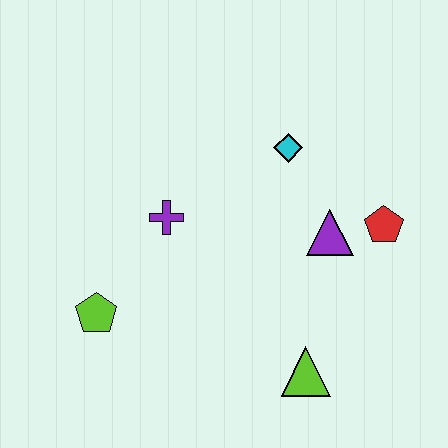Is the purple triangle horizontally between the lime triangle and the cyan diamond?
No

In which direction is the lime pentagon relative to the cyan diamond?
The lime pentagon is to the left of the cyan diamond.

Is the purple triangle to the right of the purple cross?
Yes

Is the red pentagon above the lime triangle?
Yes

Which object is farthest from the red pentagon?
The lime pentagon is farthest from the red pentagon.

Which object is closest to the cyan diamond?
The purple triangle is closest to the cyan diamond.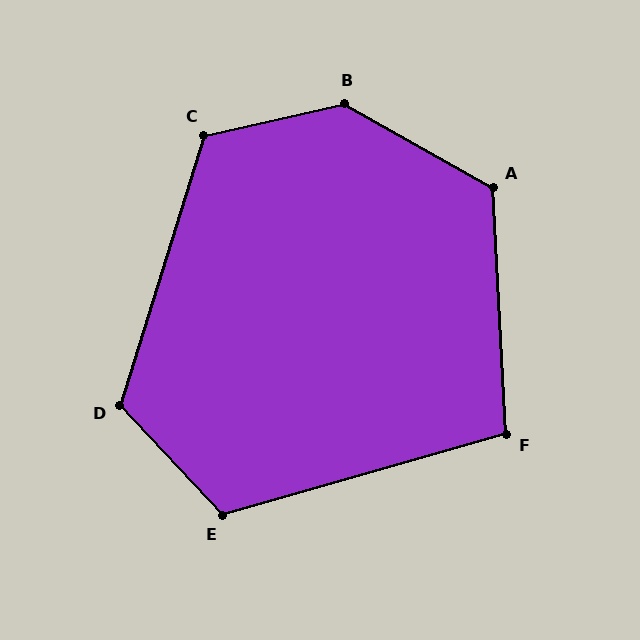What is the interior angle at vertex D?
Approximately 119 degrees (obtuse).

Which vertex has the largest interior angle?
B, at approximately 137 degrees.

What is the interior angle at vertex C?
Approximately 120 degrees (obtuse).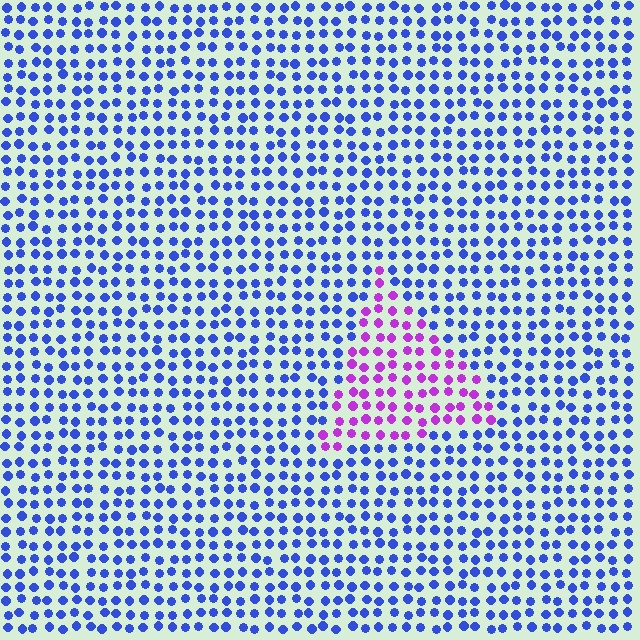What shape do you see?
I see a triangle.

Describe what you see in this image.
The image is filled with small blue elements in a uniform arrangement. A triangle-shaped region is visible where the elements are tinted to a slightly different hue, forming a subtle color boundary.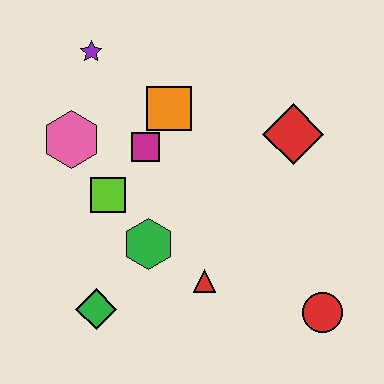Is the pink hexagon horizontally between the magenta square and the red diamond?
No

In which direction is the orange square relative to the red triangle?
The orange square is above the red triangle.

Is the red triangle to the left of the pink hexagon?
No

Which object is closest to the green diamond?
The green hexagon is closest to the green diamond.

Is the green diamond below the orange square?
Yes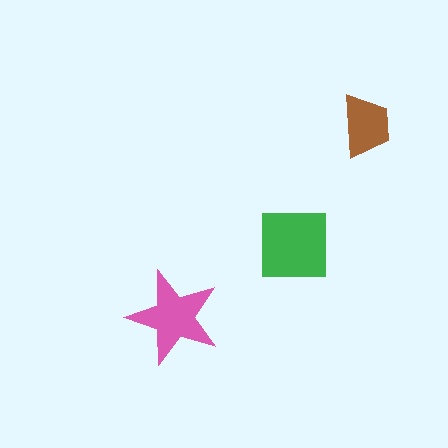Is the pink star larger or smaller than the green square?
Smaller.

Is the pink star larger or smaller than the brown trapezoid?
Larger.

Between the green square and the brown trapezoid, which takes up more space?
The green square.